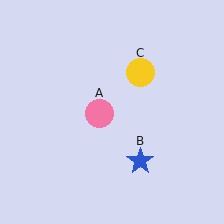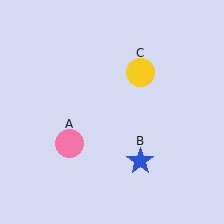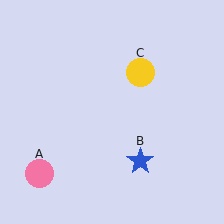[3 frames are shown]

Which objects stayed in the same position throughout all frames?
Blue star (object B) and yellow circle (object C) remained stationary.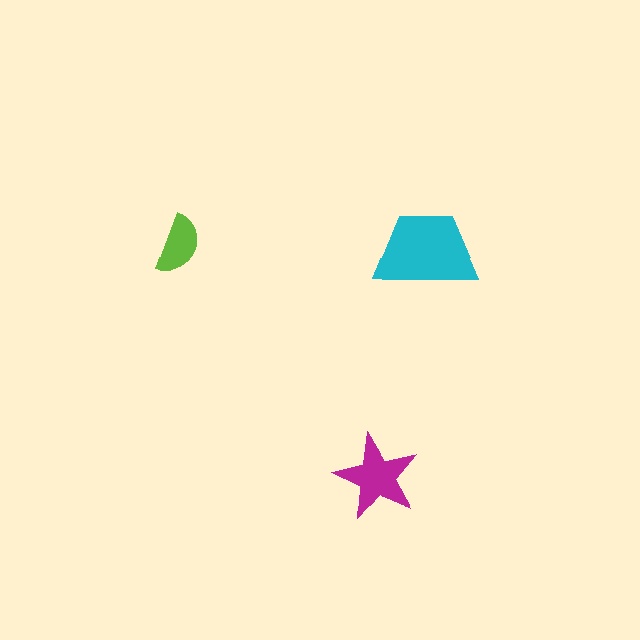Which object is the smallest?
The lime semicircle.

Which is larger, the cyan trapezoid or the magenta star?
The cyan trapezoid.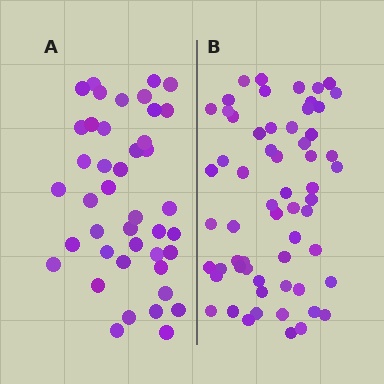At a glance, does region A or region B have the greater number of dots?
Region B (the right region) has more dots.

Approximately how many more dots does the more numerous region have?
Region B has approximately 20 more dots than region A.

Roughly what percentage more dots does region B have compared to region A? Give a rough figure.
About 45% more.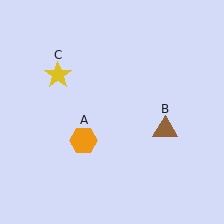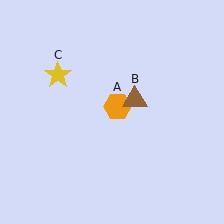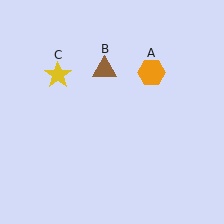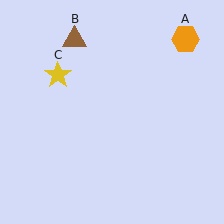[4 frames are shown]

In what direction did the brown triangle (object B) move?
The brown triangle (object B) moved up and to the left.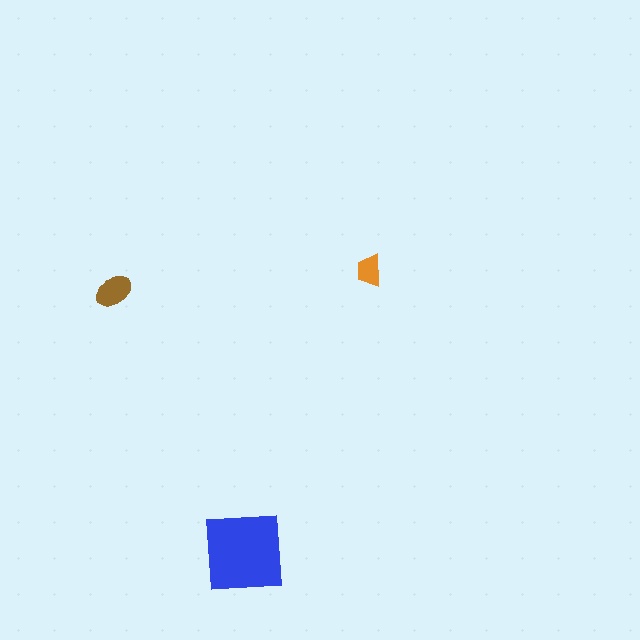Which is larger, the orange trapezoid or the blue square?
The blue square.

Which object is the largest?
The blue square.